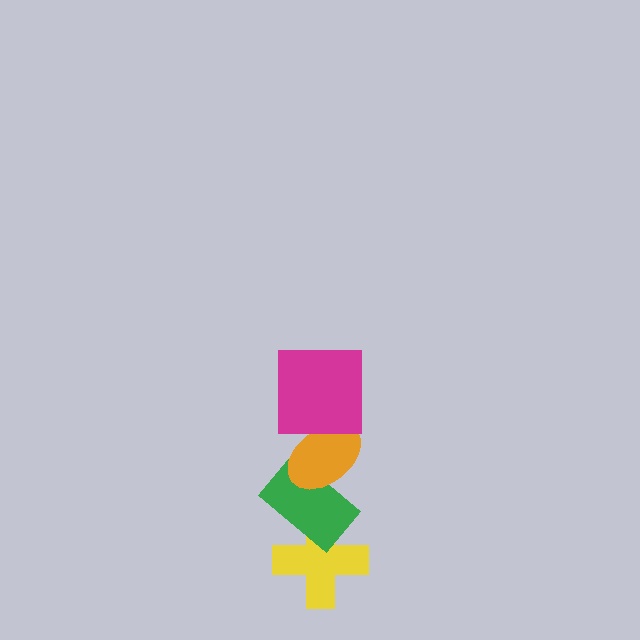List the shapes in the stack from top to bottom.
From top to bottom: the magenta square, the orange ellipse, the green rectangle, the yellow cross.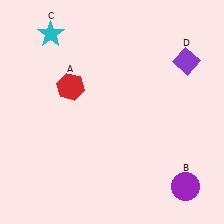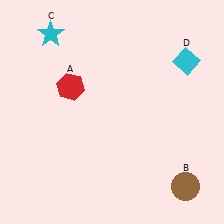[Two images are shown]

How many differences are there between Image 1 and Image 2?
There are 2 differences between the two images.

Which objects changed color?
B changed from purple to brown. D changed from purple to cyan.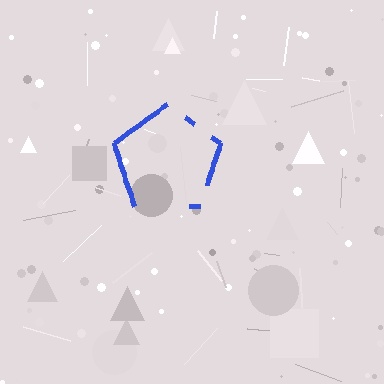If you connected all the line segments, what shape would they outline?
They would outline a pentagon.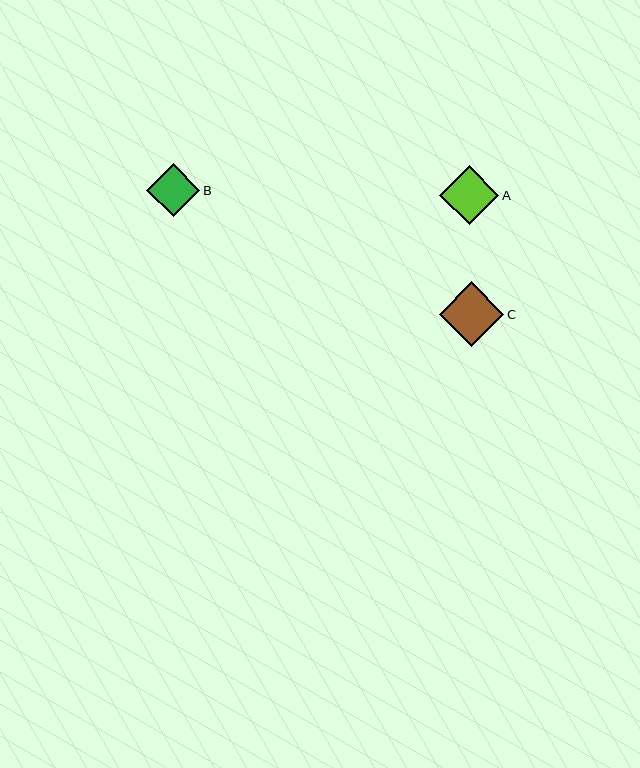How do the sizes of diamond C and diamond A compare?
Diamond C and diamond A are approximately the same size.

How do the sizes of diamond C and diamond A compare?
Diamond C and diamond A are approximately the same size.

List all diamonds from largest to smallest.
From largest to smallest: C, A, B.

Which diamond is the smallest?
Diamond B is the smallest with a size of approximately 53 pixels.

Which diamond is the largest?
Diamond C is the largest with a size of approximately 64 pixels.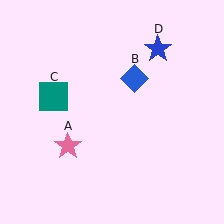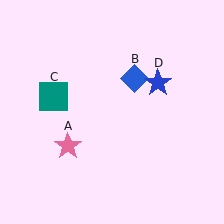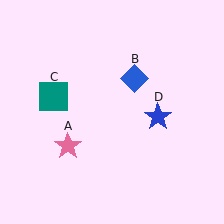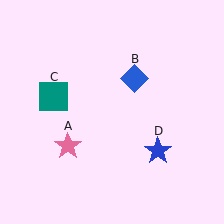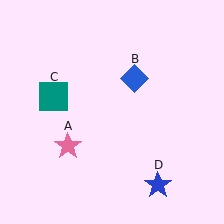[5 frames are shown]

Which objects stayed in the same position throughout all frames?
Pink star (object A) and blue diamond (object B) and teal square (object C) remained stationary.